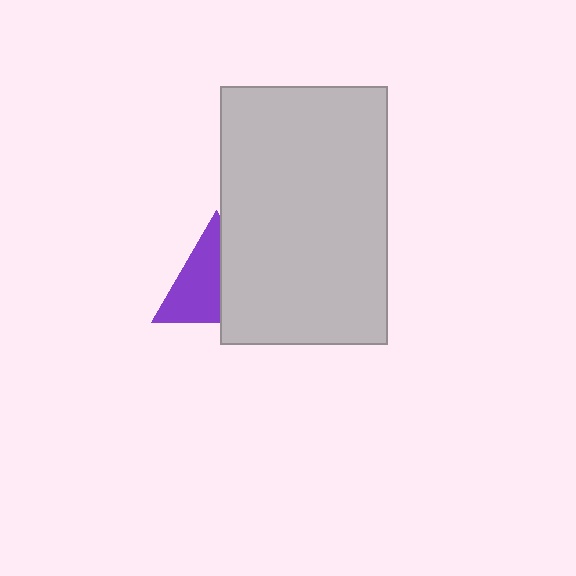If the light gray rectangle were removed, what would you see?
You would see the complete purple triangle.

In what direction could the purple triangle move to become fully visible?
The purple triangle could move left. That would shift it out from behind the light gray rectangle entirely.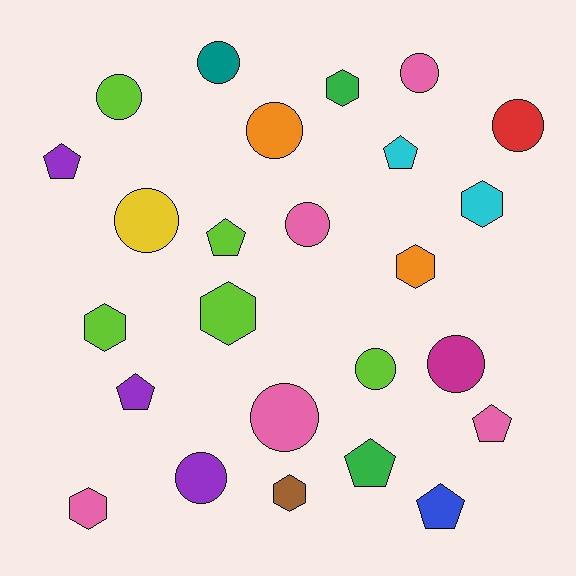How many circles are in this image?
There are 11 circles.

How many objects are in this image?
There are 25 objects.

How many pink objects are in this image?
There are 5 pink objects.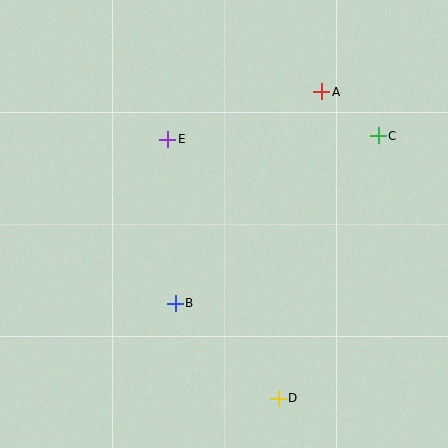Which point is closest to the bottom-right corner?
Point D is closest to the bottom-right corner.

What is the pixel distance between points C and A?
The distance between C and A is 72 pixels.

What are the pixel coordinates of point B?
Point B is at (175, 303).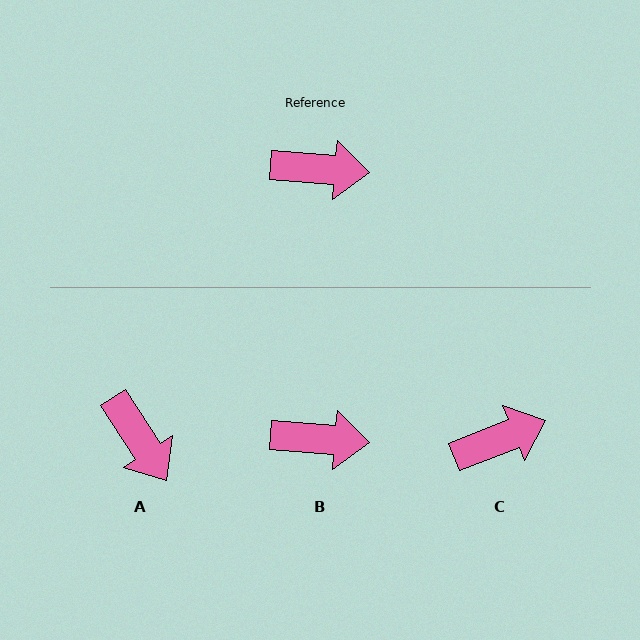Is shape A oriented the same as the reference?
No, it is off by about 53 degrees.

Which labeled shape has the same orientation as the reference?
B.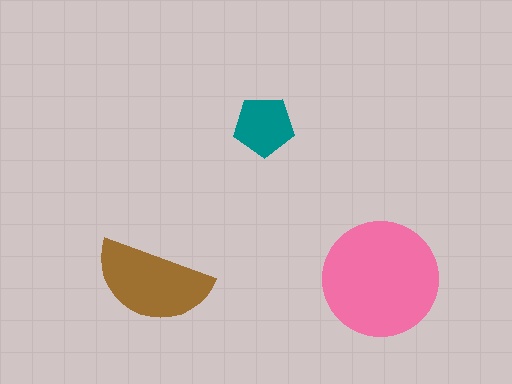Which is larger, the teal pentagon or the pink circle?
The pink circle.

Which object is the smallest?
The teal pentagon.